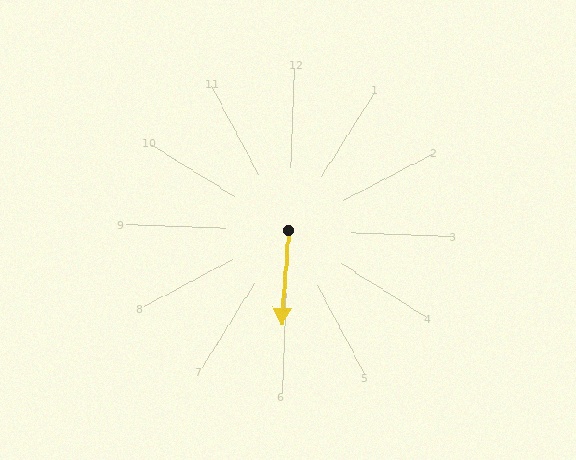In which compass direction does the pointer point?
South.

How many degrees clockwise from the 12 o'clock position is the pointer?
Approximately 182 degrees.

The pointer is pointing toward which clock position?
Roughly 6 o'clock.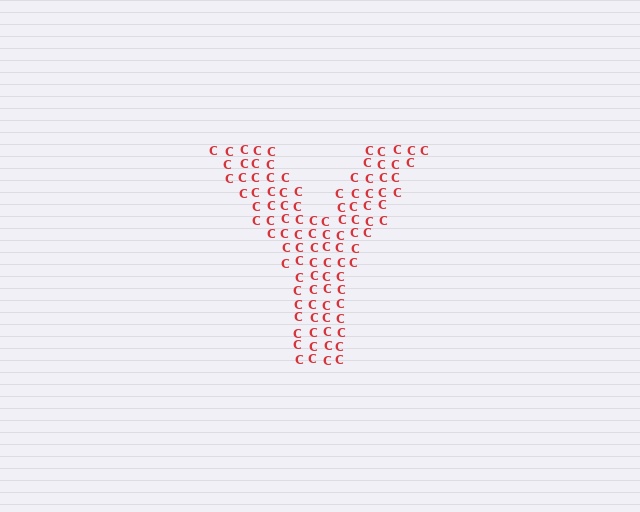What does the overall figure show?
The overall figure shows the letter Y.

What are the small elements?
The small elements are letter C's.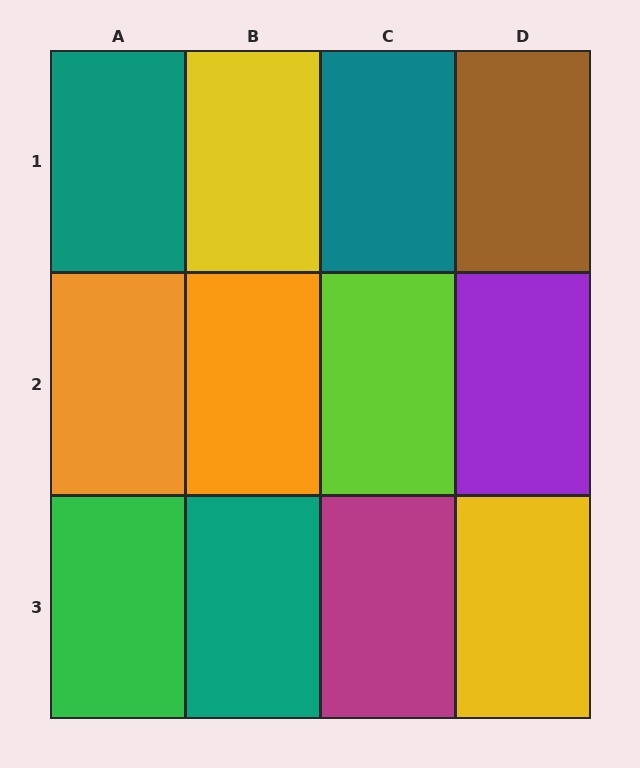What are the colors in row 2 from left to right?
Orange, orange, lime, purple.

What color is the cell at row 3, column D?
Yellow.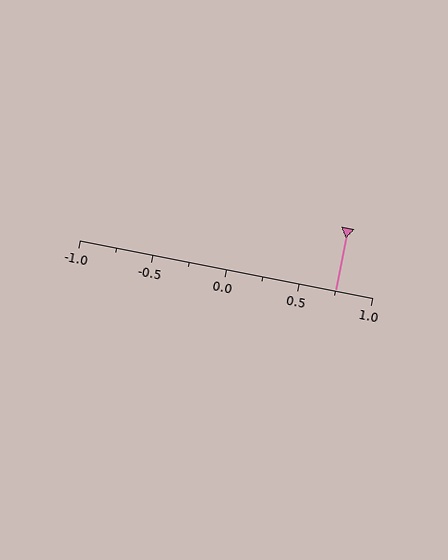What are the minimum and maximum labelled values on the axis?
The axis runs from -1.0 to 1.0.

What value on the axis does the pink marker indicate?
The marker indicates approximately 0.75.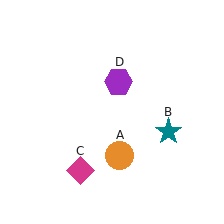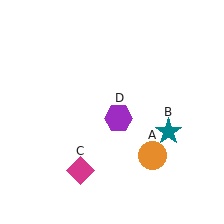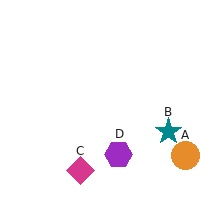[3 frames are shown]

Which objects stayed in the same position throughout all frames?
Teal star (object B) and magenta diamond (object C) remained stationary.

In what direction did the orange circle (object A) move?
The orange circle (object A) moved right.